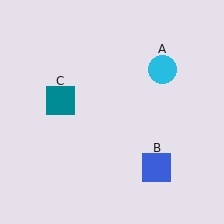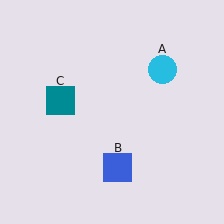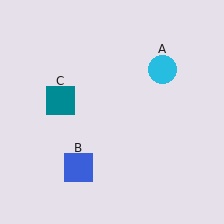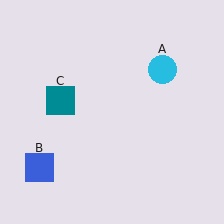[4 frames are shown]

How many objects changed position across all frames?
1 object changed position: blue square (object B).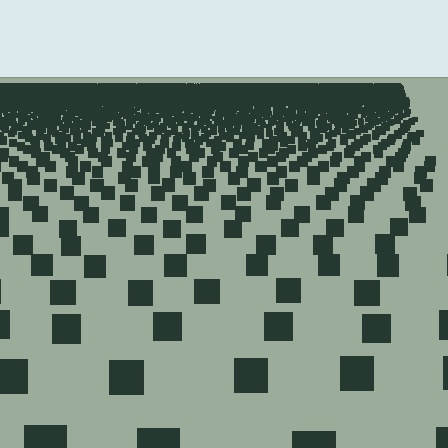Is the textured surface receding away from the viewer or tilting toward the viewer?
The surface is receding away from the viewer. Texture elements get smaller and denser toward the top.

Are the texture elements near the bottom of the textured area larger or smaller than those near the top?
Larger. Near the bottom, elements are closer to the viewer and appear at a bigger on-screen size.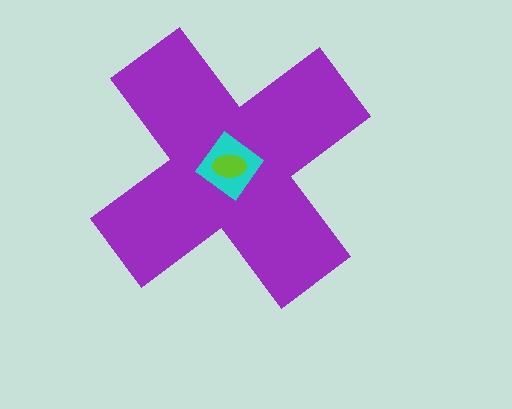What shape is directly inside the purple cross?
The cyan diamond.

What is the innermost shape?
The lime ellipse.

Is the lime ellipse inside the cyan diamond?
Yes.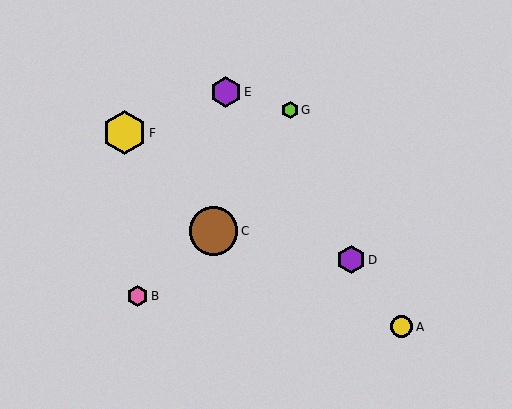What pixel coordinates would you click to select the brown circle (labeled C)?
Click at (214, 231) to select the brown circle C.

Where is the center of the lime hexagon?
The center of the lime hexagon is at (290, 110).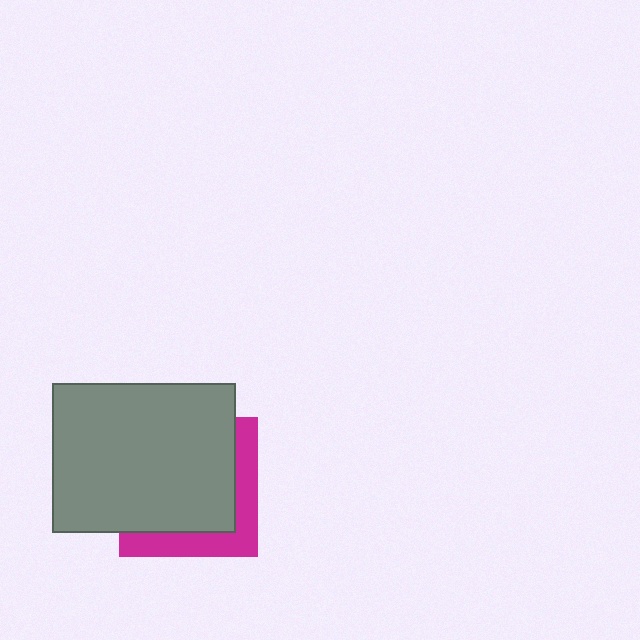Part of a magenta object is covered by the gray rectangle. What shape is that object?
It is a square.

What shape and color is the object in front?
The object in front is a gray rectangle.